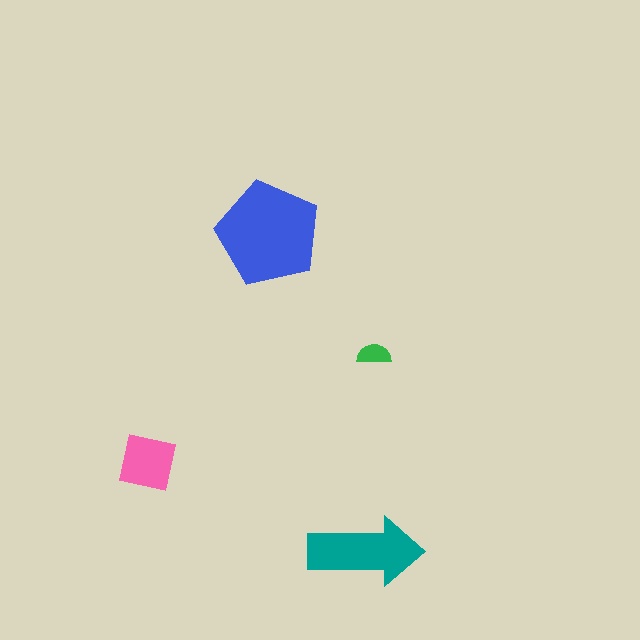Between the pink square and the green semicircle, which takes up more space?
The pink square.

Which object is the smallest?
The green semicircle.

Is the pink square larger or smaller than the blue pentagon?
Smaller.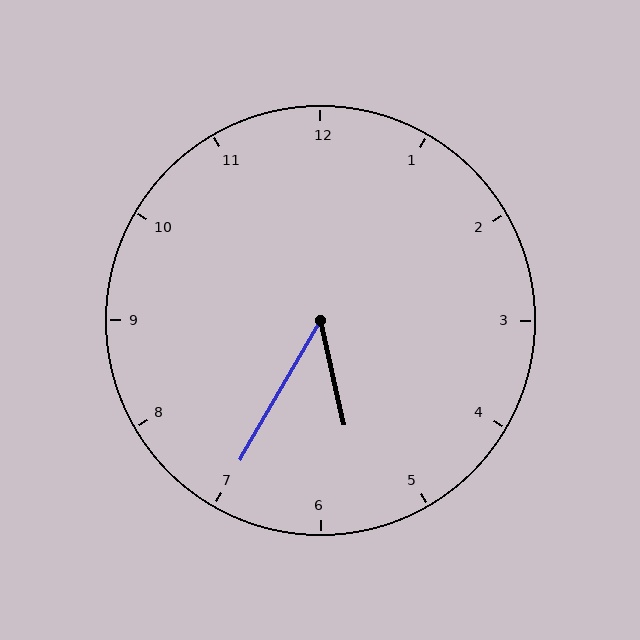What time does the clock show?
5:35.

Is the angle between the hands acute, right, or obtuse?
It is acute.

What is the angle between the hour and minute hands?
Approximately 42 degrees.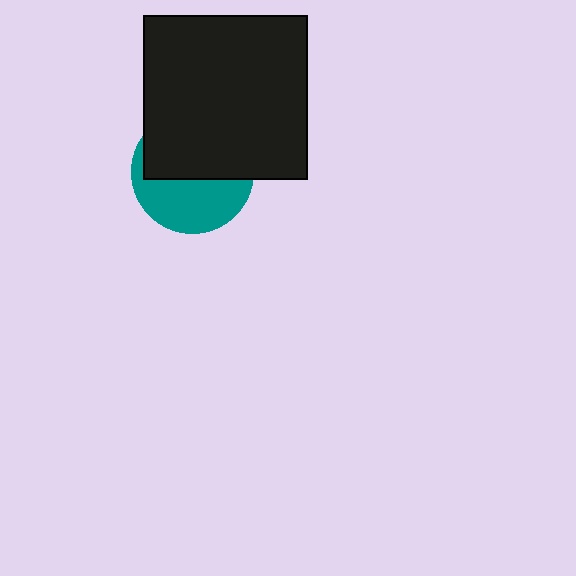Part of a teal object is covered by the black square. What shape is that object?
It is a circle.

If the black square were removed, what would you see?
You would see the complete teal circle.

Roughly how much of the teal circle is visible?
About half of it is visible (roughly 46%).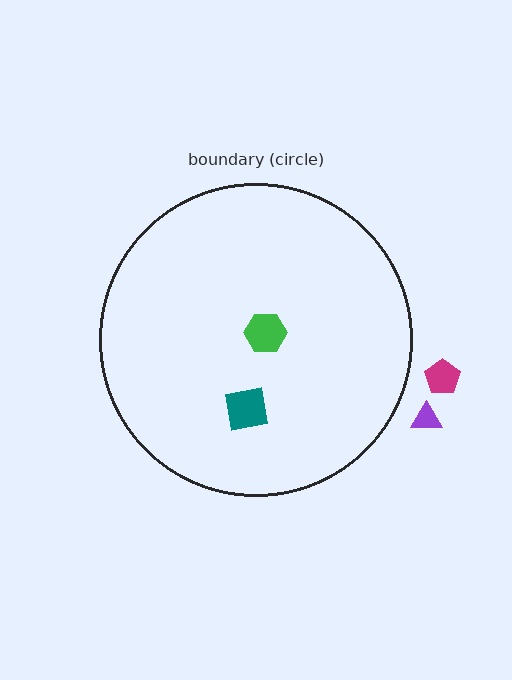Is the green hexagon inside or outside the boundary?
Inside.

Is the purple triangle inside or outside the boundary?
Outside.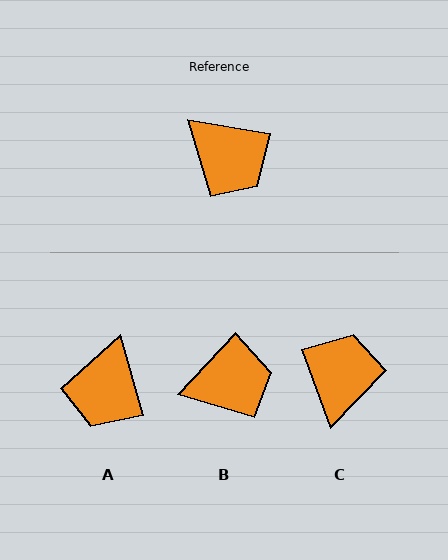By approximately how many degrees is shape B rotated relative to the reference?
Approximately 56 degrees counter-clockwise.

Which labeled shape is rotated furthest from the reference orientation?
C, about 120 degrees away.